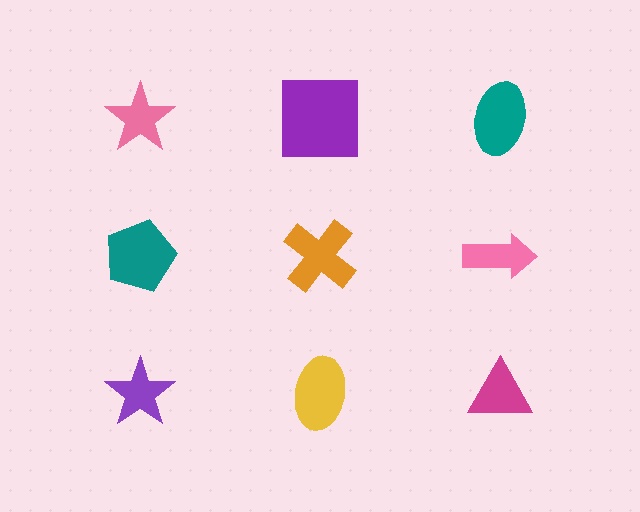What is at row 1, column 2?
A purple square.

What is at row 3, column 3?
A magenta triangle.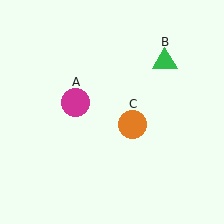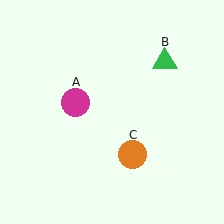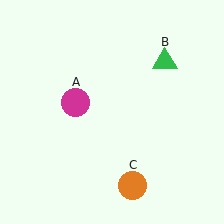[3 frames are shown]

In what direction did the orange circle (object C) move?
The orange circle (object C) moved down.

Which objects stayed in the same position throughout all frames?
Magenta circle (object A) and green triangle (object B) remained stationary.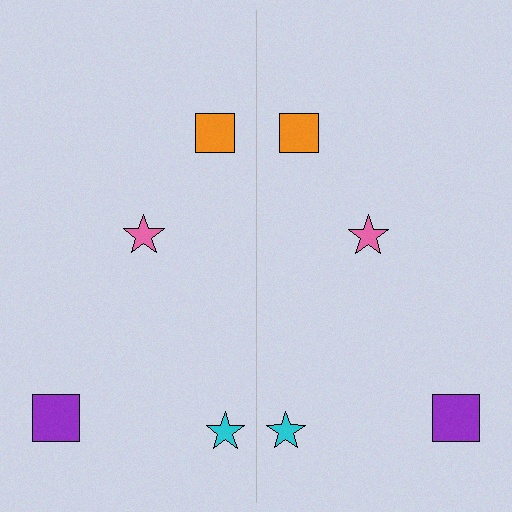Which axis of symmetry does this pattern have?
The pattern has a vertical axis of symmetry running through the center of the image.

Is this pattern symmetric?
Yes, this pattern has bilateral (reflection) symmetry.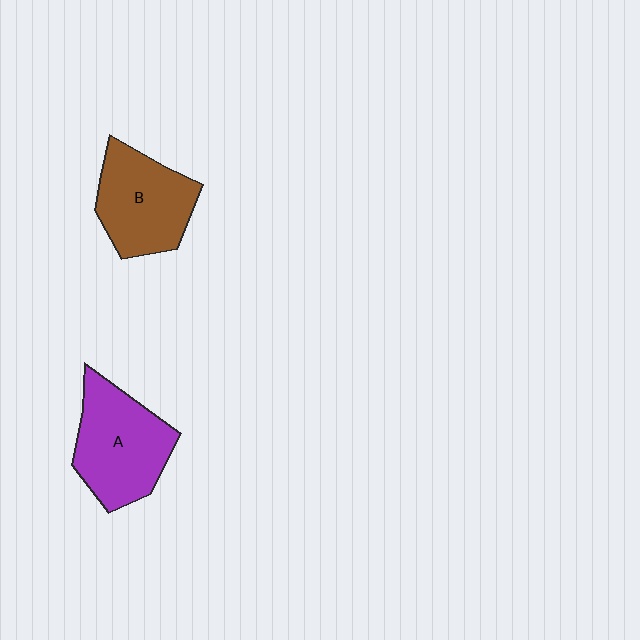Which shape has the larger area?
Shape A (purple).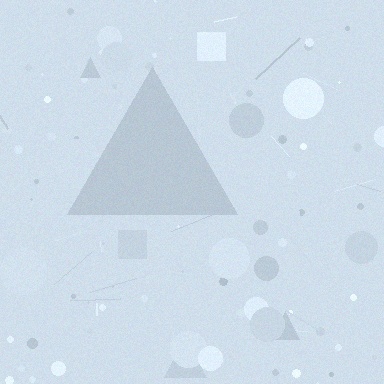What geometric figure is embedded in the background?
A triangle is embedded in the background.